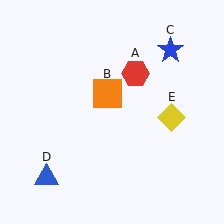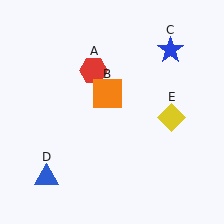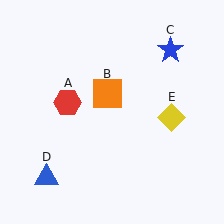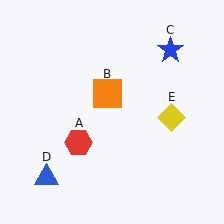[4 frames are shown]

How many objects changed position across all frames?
1 object changed position: red hexagon (object A).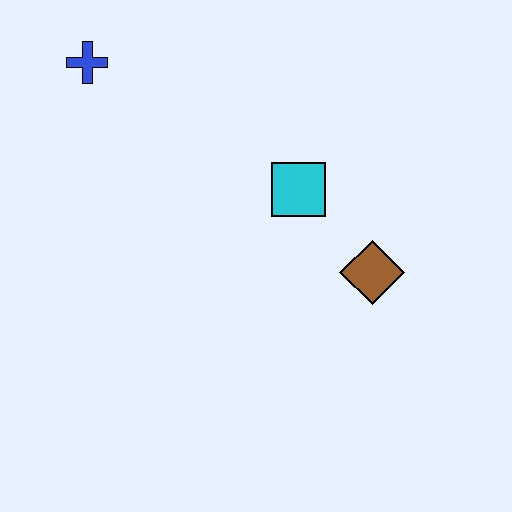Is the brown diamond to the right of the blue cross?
Yes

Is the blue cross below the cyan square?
No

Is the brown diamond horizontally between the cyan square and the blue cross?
No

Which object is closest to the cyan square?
The brown diamond is closest to the cyan square.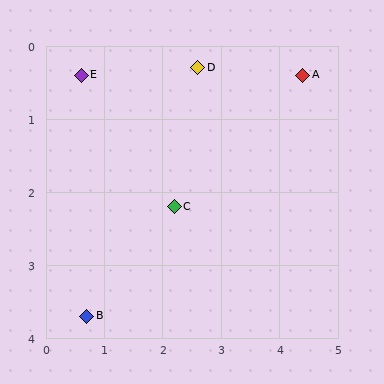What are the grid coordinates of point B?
Point B is at approximately (0.7, 3.7).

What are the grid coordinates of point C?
Point C is at approximately (2.2, 2.2).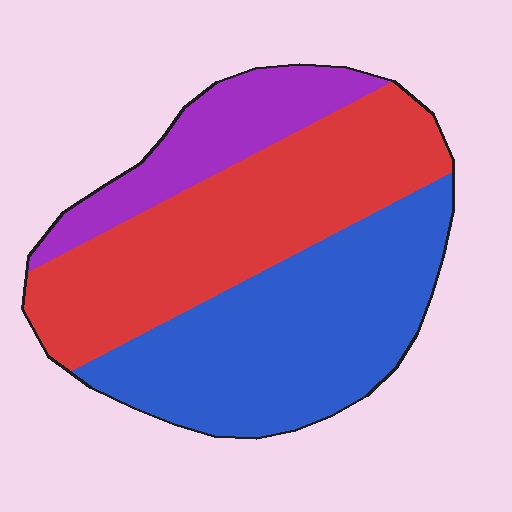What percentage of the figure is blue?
Blue takes up about two fifths (2/5) of the figure.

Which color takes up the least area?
Purple, at roughly 15%.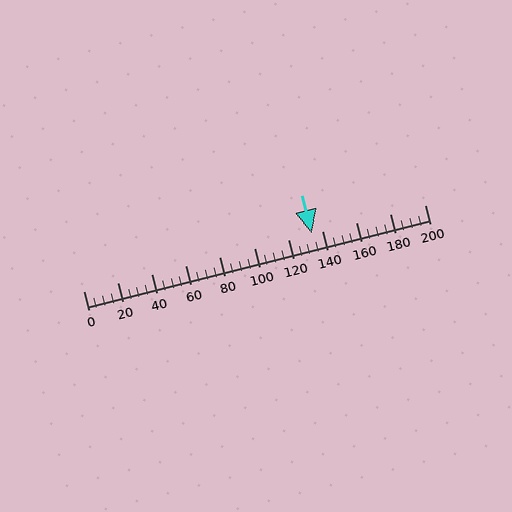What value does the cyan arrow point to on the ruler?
The cyan arrow points to approximately 134.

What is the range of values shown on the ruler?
The ruler shows values from 0 to 200.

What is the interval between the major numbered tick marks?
The major tick marks are spaced 20 units apart.